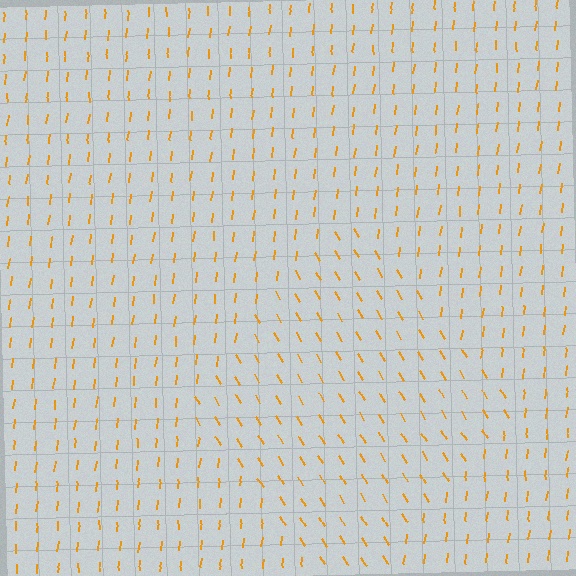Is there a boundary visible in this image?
Yes, there is a texture boundary formed by a change in line orientation.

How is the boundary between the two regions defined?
The boundary is defined purely by a change in line orientation (approximately 38 degrees difference). All lines are the same color and thickness.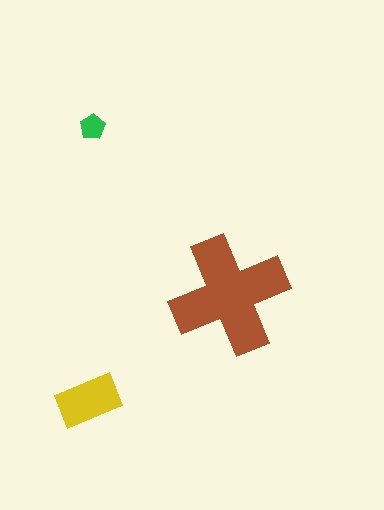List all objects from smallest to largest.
The green pentagon, the yellow rectangle, the brown cross.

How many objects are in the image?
There are 3 objects in the image.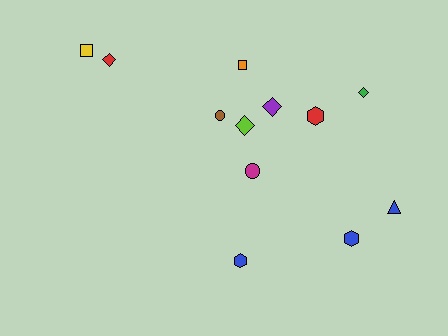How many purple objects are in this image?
There is 1 purple object.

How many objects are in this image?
There are 12 objects.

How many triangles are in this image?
There is 1 triangle.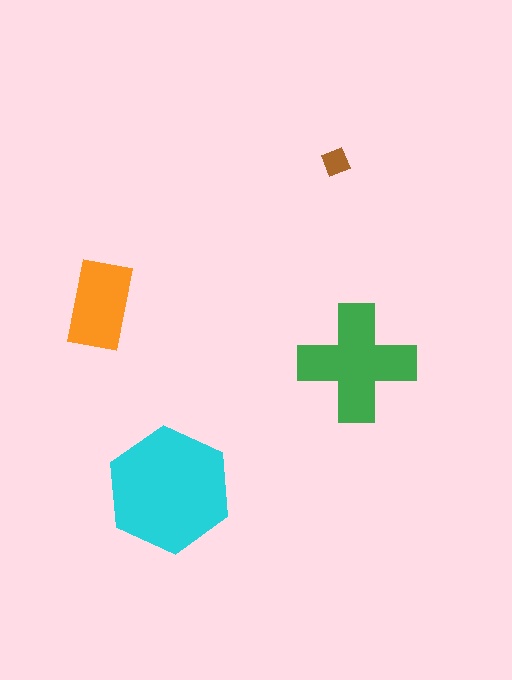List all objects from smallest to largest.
The brown diamond, the orange rectangle, the green cross, the cyan hexagon.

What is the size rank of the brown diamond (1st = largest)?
4th.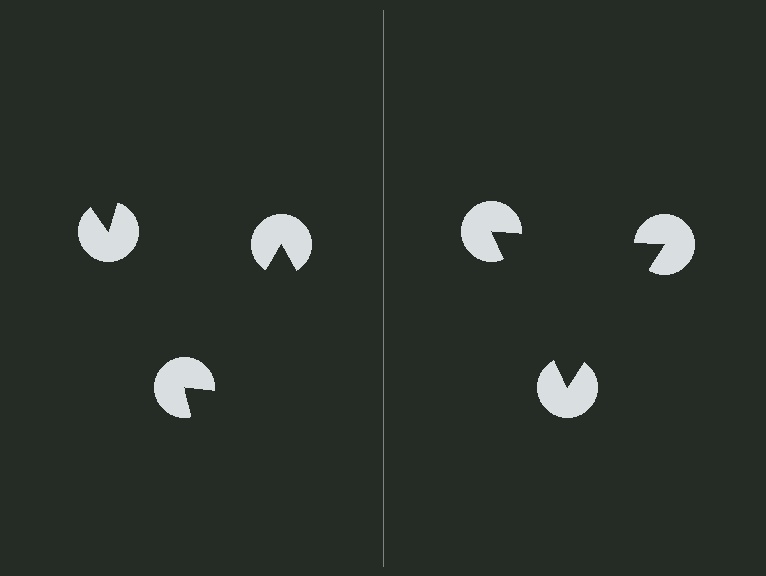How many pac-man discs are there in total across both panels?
6 — 3 on each side.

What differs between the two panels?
The pac-man discs are positioned identically on both sides; only the wedge orientations differ. On the right they align to a triangle; on the left they are misaligned.